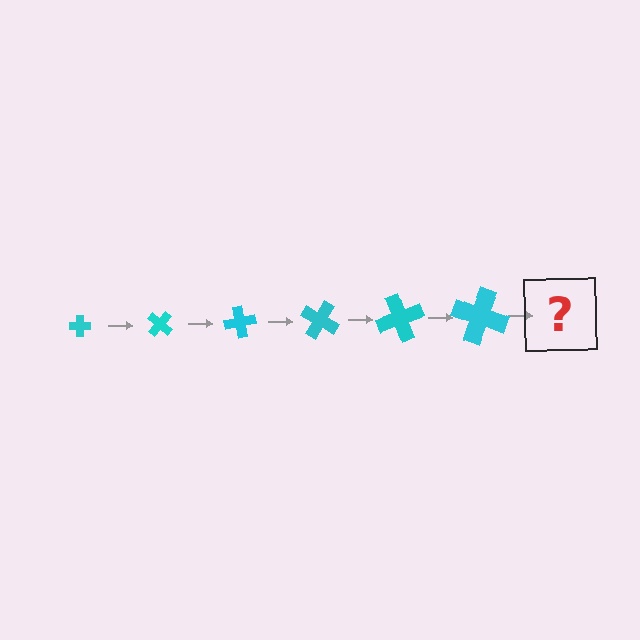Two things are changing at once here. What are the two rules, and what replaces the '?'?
The two rules are that the cross grows larger each step and it rotates 40 degrees each step. The '?' should be a cross, larger than the previous one and rotated 240 degrees from the start.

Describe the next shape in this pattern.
It should be a cross, larger than the previous one and rotated 240 degrees from the start.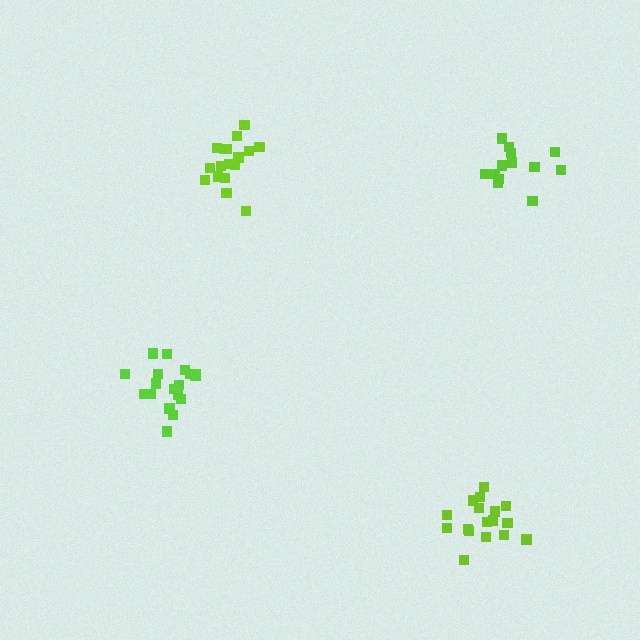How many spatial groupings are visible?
There are 4 spatial groupings.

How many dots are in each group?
Group 1: 17 dots, Group 2: 18 dots, Group 3: 13 dots, Group 4: 17 dots (65 total).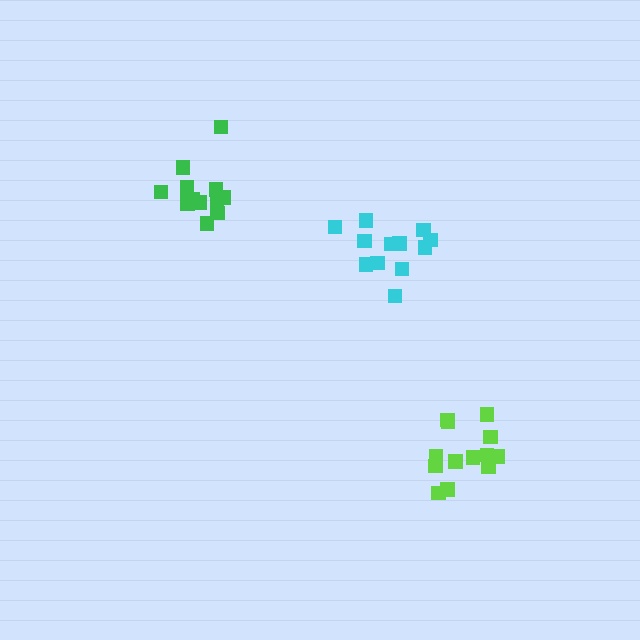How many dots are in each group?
Group 1: 12 dots, Group 2: 13 dots, Group 3: 13 dots (38 total).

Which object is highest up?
The green cluster is topmost.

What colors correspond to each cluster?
The clusters are colored: cyan, green, lime.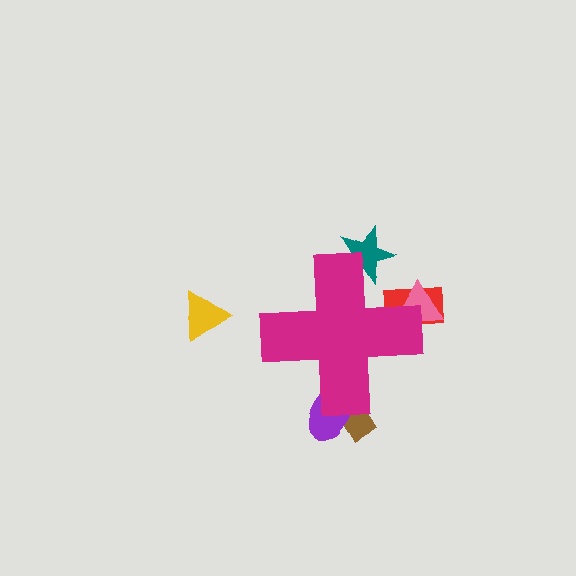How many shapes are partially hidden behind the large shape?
5 shapes are partially hidden.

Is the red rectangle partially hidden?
Yes, the red rectangle is partially hidden behind the magenta cross.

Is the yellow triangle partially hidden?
No, the yellow triangle is fully visible.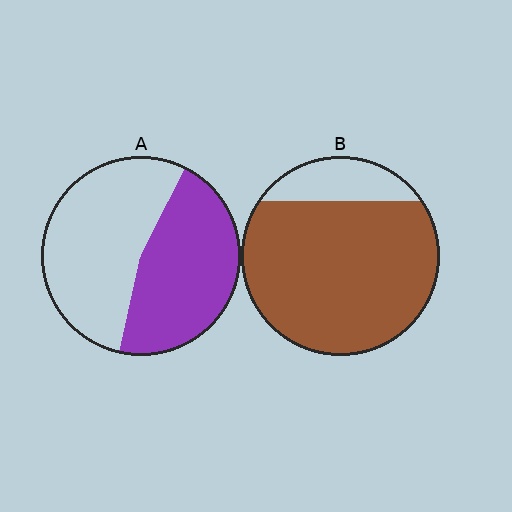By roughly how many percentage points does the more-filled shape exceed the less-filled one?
By roughly 35 percentage points (B over A).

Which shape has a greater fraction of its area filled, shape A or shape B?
Shape B.